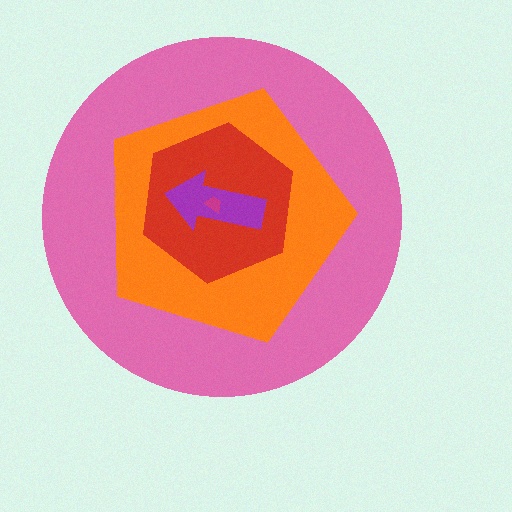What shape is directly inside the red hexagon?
The purple arrow.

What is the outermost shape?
The pink circle.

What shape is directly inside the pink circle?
The orange pentagon.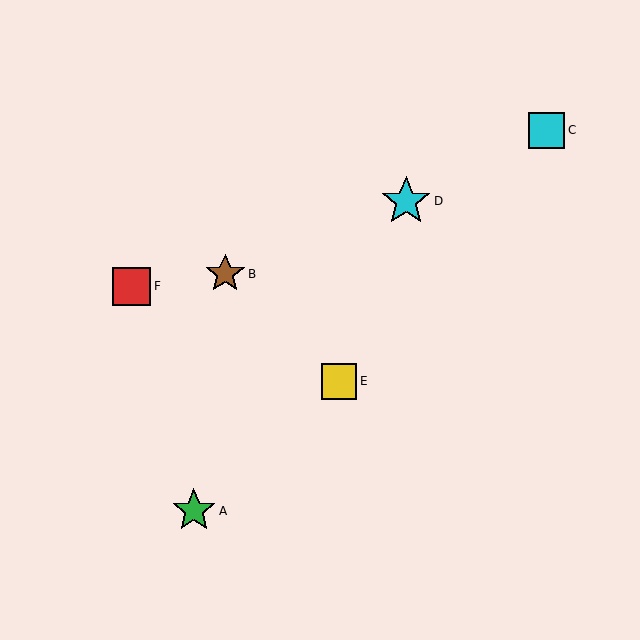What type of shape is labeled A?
Shape A is a green star.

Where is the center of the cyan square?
The center of the cyan square is at (547, 130).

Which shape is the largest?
The cyan star (labeled D) is the largest.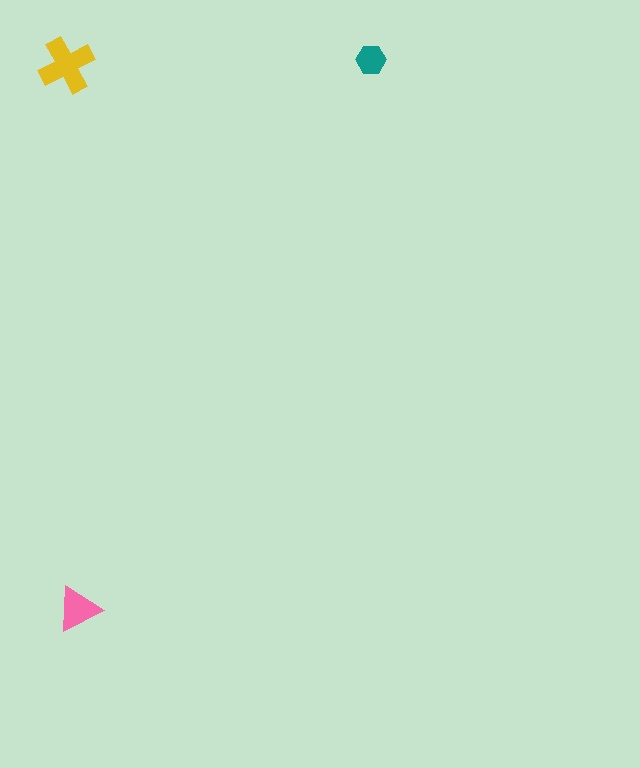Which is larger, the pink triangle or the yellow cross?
The yellow cross.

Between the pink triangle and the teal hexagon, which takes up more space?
The pink triangle.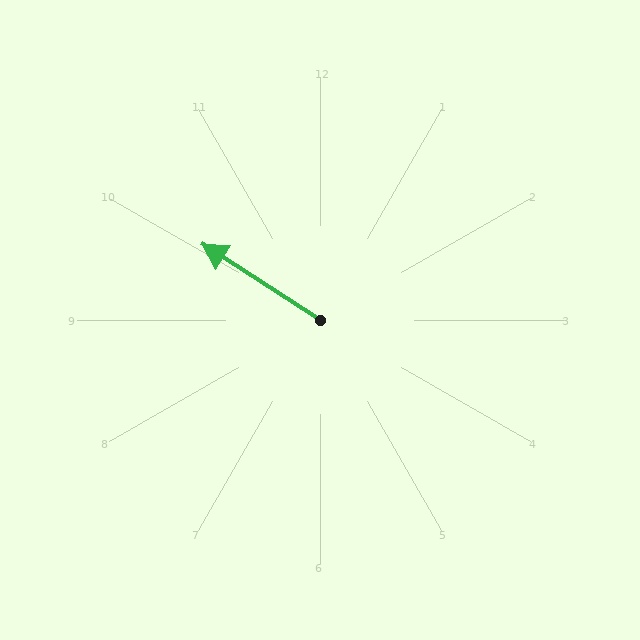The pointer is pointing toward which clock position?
Roughly 10 o'clock.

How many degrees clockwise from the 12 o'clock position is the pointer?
Approximately 303 degrees.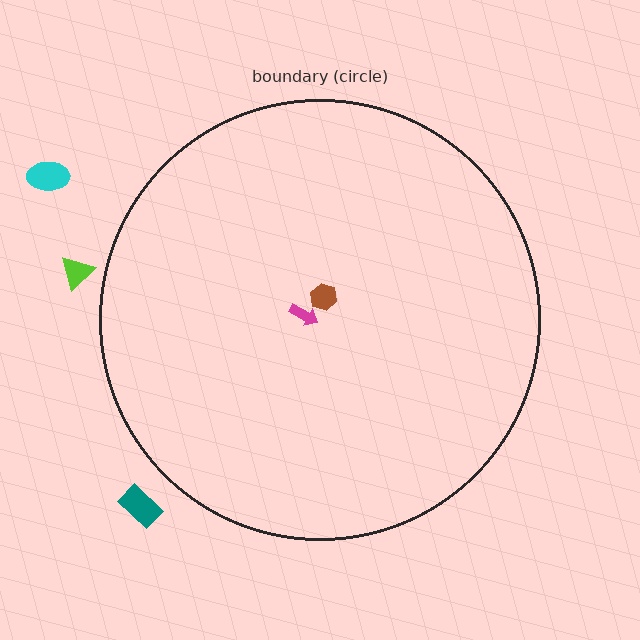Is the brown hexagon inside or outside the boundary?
Inside.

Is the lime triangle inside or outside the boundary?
Outside.